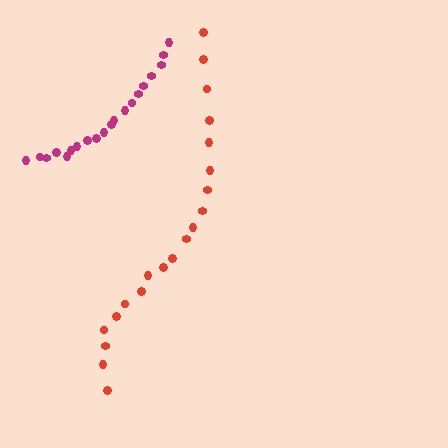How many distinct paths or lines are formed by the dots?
There are 2 distinct paths.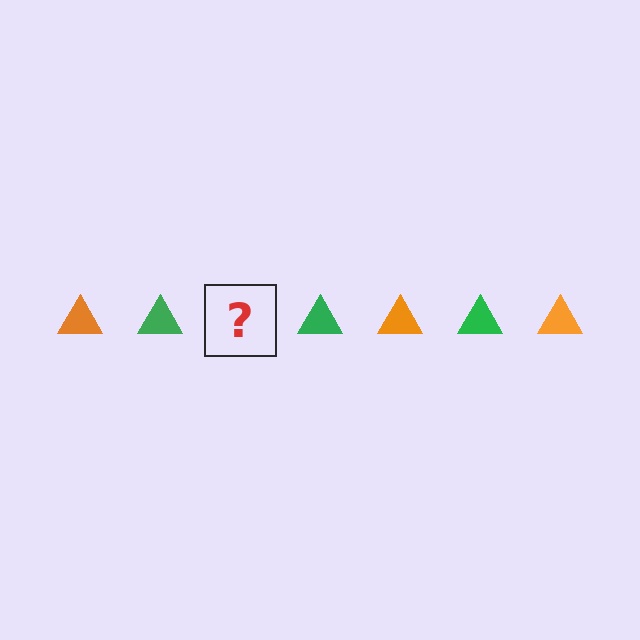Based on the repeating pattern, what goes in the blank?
The blank should be an orange triangle.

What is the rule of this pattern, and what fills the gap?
The rule is that the pattern cycles through orange, green triangles. The gap should be filled with an orange triangle.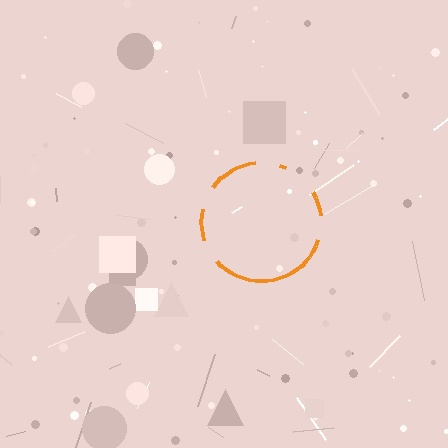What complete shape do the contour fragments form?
The contour fragments form a circle.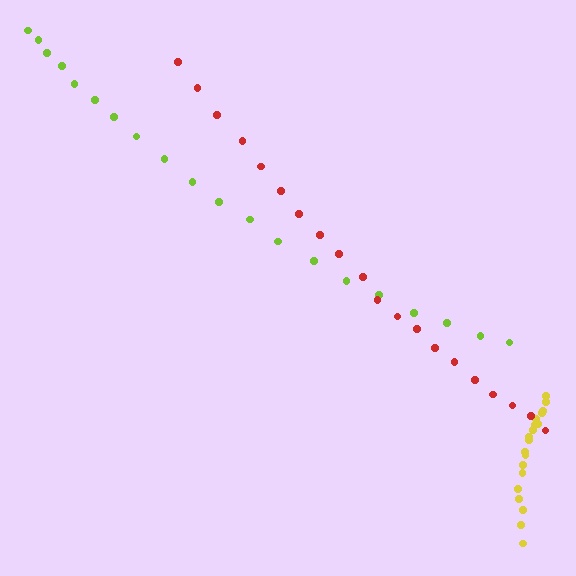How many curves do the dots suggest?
There are 3 distinct paths.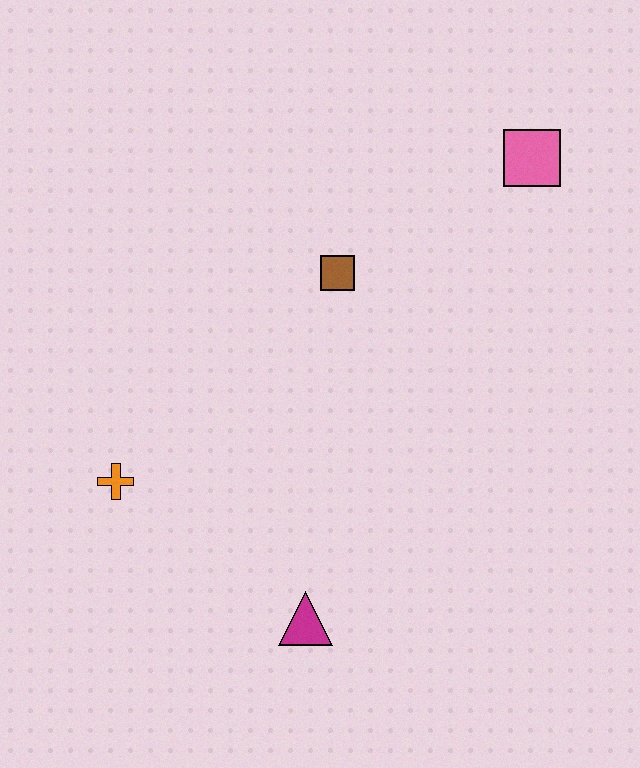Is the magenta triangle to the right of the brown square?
No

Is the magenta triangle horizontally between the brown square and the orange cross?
Yes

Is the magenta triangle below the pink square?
Yes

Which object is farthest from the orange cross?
The pink square is farthest from the orange cross.